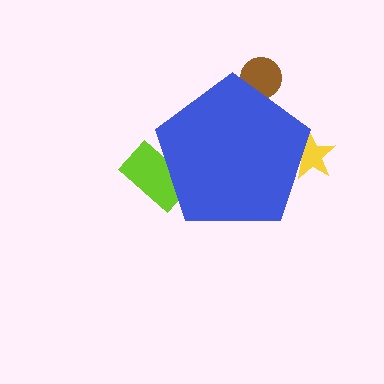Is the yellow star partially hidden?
Yes, the yellow star is partially hidden behind the blue pentagon.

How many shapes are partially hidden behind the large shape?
3 shapes are partially hidden.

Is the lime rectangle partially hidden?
Yes, the lime rectangle is partially hidden behind the blue pentagon.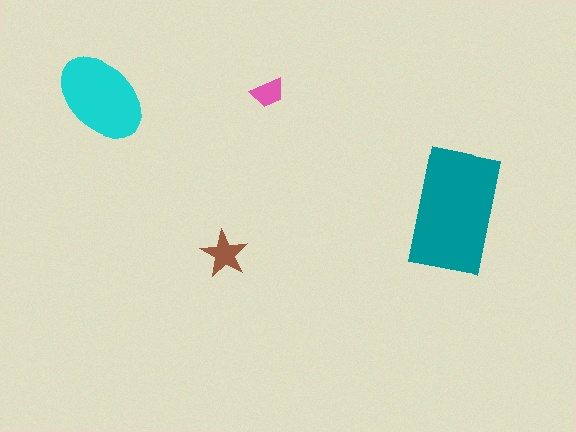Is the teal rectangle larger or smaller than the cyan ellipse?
Larger.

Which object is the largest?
The teal rectangle.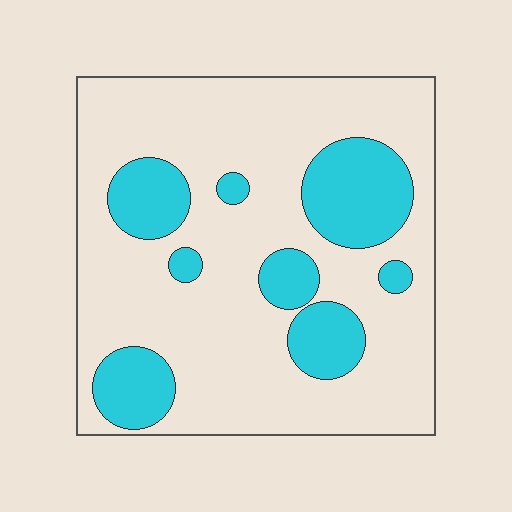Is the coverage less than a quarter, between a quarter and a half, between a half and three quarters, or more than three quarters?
Less than a quarter.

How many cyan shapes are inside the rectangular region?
8.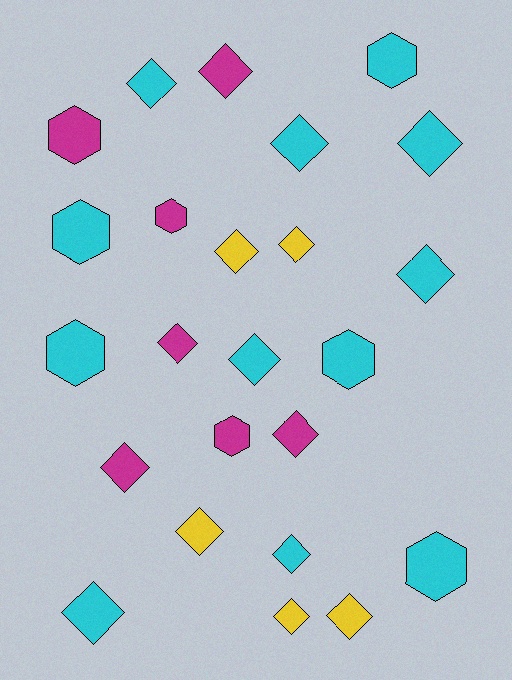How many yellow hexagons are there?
There are no yellow hexagons.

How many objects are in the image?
There are 24 objects.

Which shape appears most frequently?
Diamond, with 16 objects.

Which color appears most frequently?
Cyan, with 12 objects.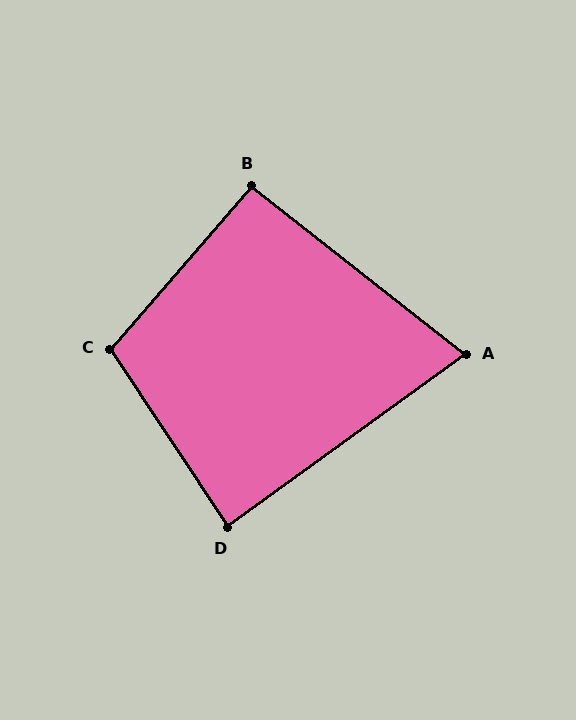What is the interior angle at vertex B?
Approximately 93 degrees (approximately right).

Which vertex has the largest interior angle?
C, at approximately 106 degrees.